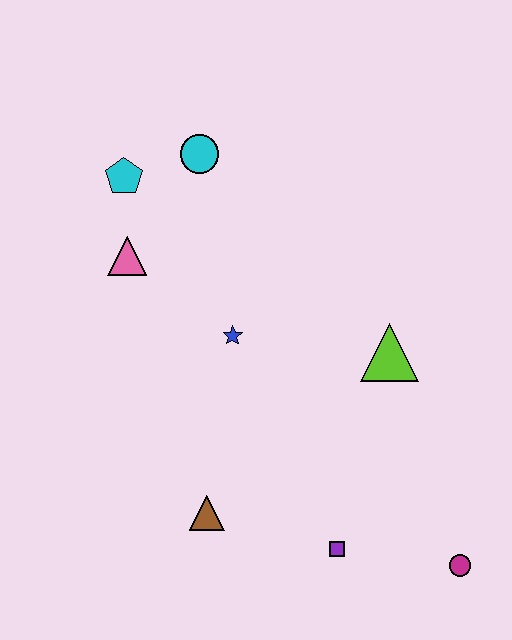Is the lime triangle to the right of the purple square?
Yes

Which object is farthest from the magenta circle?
The cyan pentagon is farthest from the magenta circle.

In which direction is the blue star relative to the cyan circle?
The blue star is below the cyan circle.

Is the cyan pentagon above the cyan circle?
No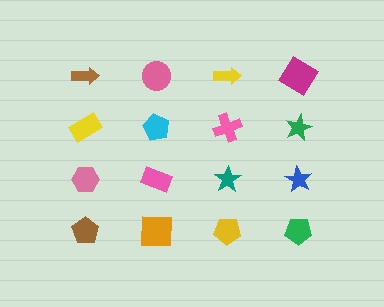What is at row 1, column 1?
A brown arrow.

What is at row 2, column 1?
A yellow rectangle.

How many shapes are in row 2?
4 shapes.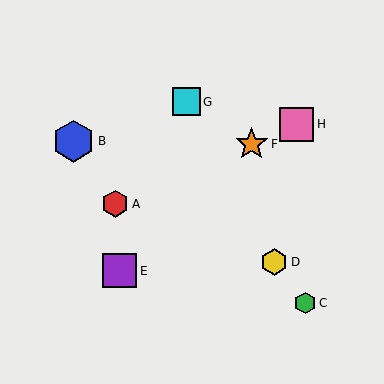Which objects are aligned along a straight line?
Objects A, F, H are aligned along a straight line.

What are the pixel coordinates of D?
Object D is at (274, 262).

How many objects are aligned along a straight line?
3 objects (A, F, H) are aligned along a straight line.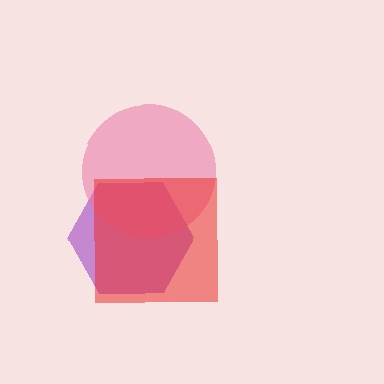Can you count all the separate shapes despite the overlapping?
Yes, there are 3 separate shapes.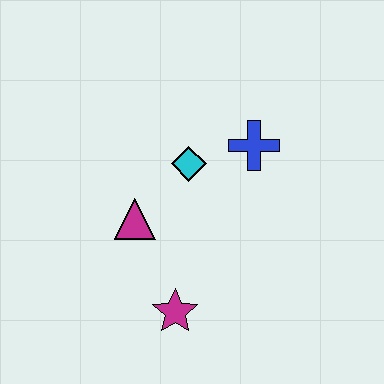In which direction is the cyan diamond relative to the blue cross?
The cyan diamond is to the left of the blue cross.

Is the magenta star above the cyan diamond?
No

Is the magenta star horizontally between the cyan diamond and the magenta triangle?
Yes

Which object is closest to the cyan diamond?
The blue cross is closest to the cyan diamond.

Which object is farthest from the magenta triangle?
The blue cross is farthest from the magenta triangle.